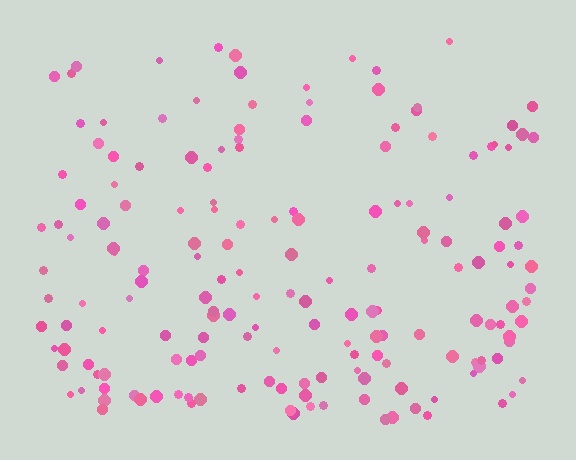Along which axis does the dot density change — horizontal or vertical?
Vertical.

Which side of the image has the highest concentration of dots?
The bottom.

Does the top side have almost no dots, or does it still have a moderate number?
Still a moderate number, just noticeably fewer than the bottom.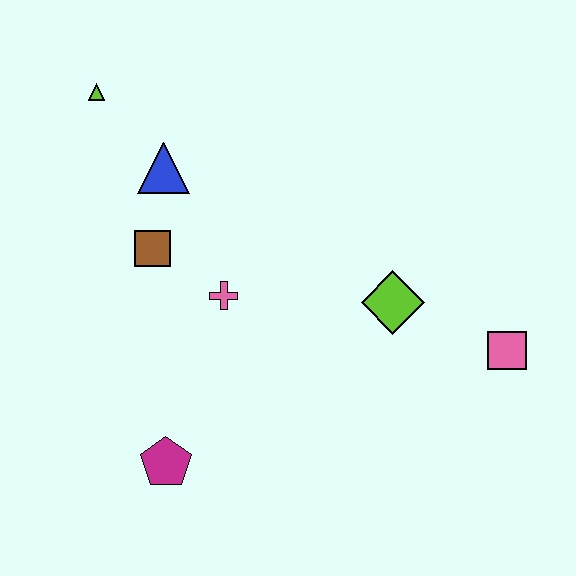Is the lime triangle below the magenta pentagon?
No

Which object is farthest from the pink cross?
The pink square is farthest from the pink cross.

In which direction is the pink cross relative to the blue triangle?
The pink cross is below the blue triangle.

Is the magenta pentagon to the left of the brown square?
No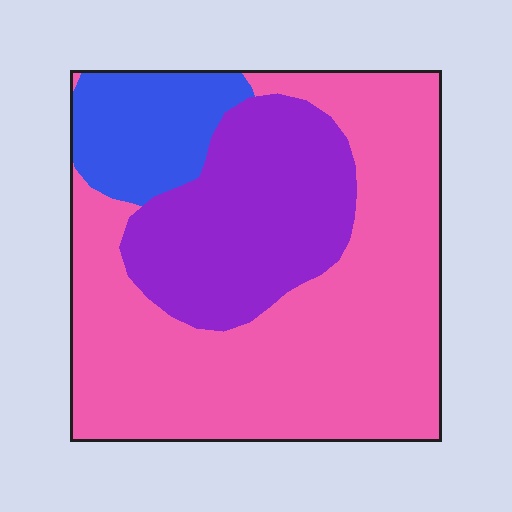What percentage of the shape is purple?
Purple covers around 25% of the shape.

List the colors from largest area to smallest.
From largest to smallest: pink, purple, blue.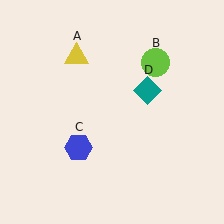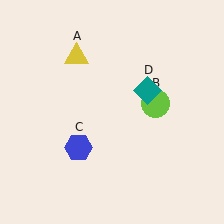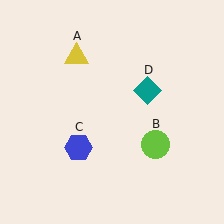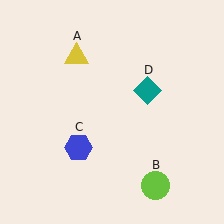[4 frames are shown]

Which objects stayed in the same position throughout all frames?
Yellow triangle (object A) and blue hexagon (object C) and teal diamond (object D) remained stationary.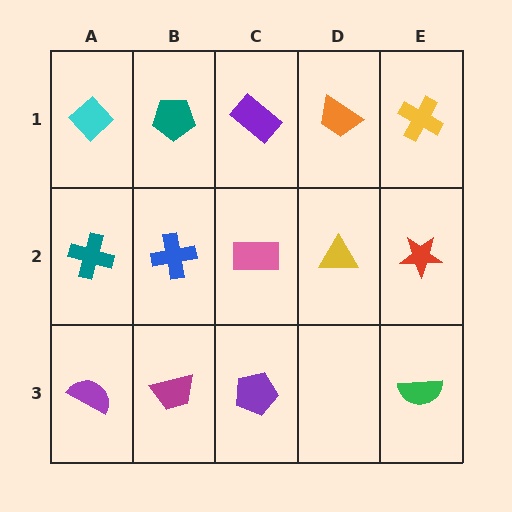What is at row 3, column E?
A green semicircle.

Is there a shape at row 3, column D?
No, that cell is empty.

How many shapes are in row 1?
5 shapes.